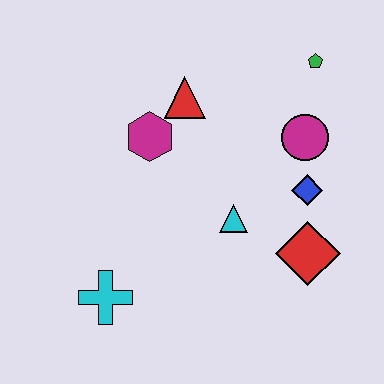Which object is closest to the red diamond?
The blue diamond is closest to the red diamond.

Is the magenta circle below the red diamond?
No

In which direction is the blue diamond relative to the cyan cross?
The blue diamond is to the right of the cyan cross.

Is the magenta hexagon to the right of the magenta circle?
No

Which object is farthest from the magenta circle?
The cyan cross is farthest from the magenta circle.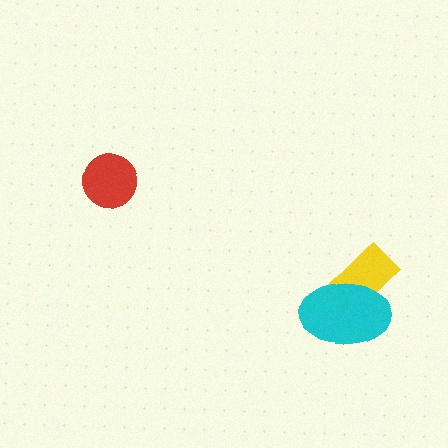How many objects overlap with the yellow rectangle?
1 object overlaps with the yellow rectangle.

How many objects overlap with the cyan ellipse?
1 object overlaps with the cyan ellipse.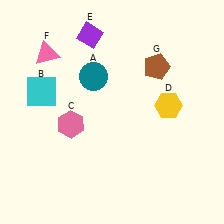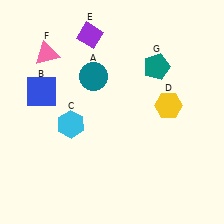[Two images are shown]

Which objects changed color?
B changed from cyan to blue. C changed from pink to cyan. G changed from brown to teal.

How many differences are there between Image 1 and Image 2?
There are 3 differences between the two images.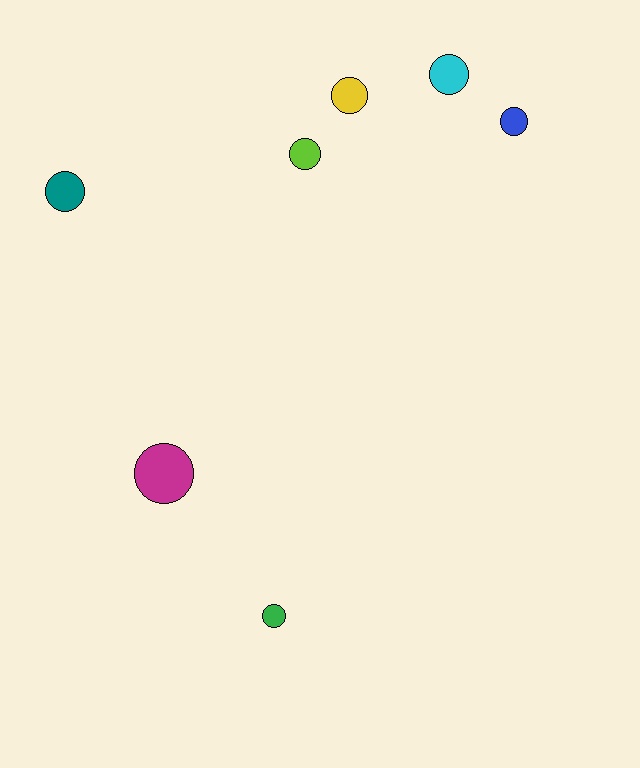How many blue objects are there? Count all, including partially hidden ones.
There is 1 blue object.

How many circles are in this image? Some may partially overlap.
There are 7 circles.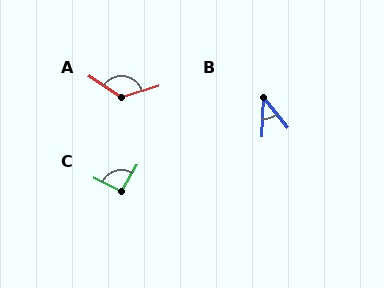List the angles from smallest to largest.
B (40°), C (95°), A (130°).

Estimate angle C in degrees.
Approximately 95 degrees.